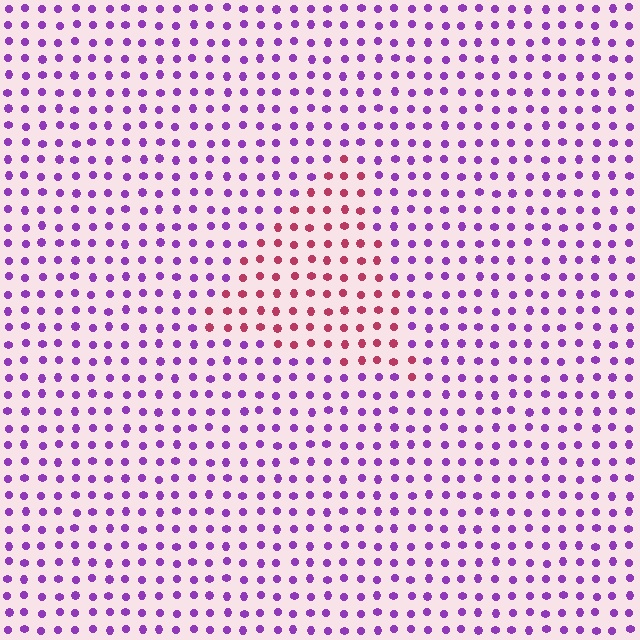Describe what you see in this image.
The image is filled with small purple elements in a uniform arrangement. A triangle-shaped region is visible where the elements are tinted to a slightly different hue, forming a subtle color boundary.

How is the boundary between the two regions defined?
The boundary is defined purely by a slight shift in hue (about 60 degrees). Spacing, size, and orientation are identical on both sides.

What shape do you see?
I see a triangle.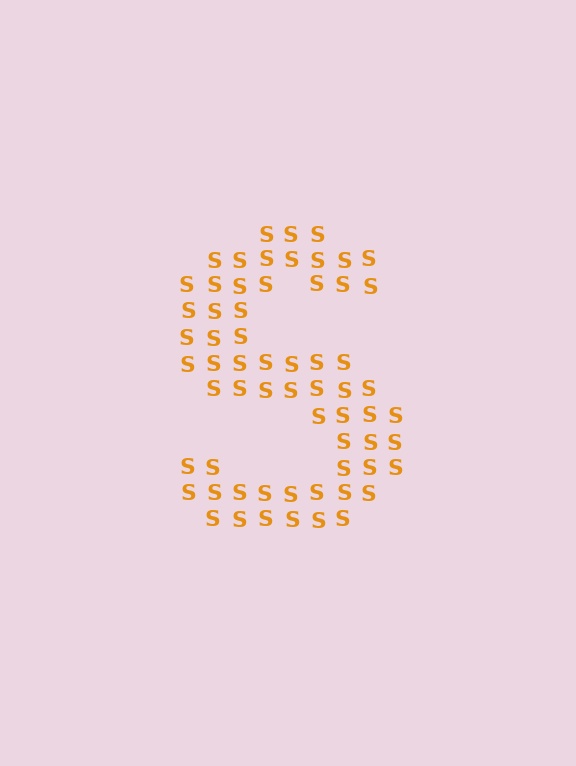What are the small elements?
The small elements are letter S's.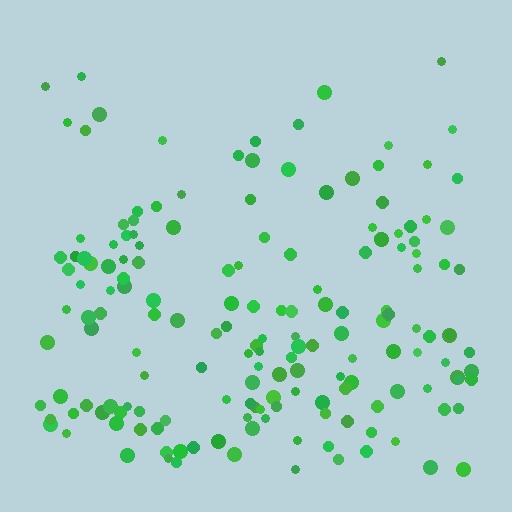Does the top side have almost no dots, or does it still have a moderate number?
Still a moderate number, just noticeably fewer than the bottom.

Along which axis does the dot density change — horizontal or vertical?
Vertical.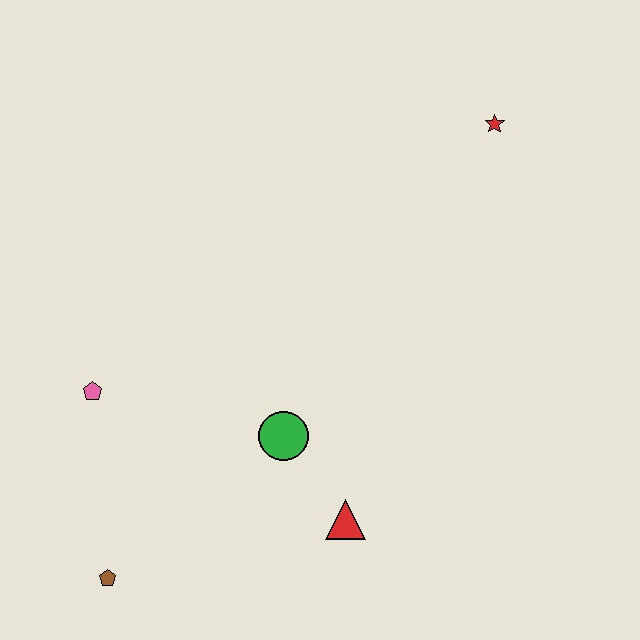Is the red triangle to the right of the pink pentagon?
Yes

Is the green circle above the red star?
No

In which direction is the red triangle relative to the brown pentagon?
The red triangle is to the right of the brown pentagon.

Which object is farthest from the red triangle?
The red star is farthest from the red triangle.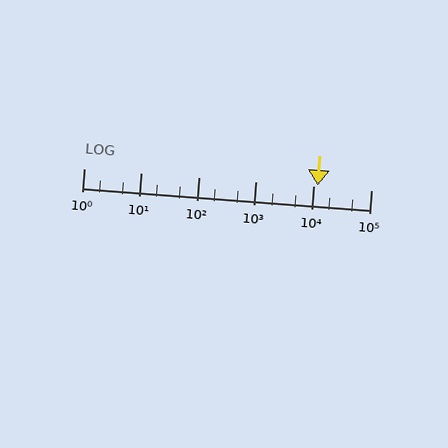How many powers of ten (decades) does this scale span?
The scale spans 5 decades, from 1 to 100000.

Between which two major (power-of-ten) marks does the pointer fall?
The pointer is between 10000 and 100000.